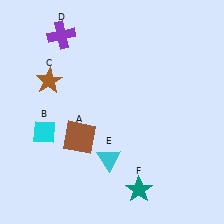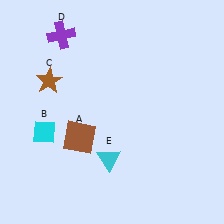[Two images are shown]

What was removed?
The teal star (F) was removed in Image 2.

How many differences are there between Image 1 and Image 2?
There is 1 difference between the two images.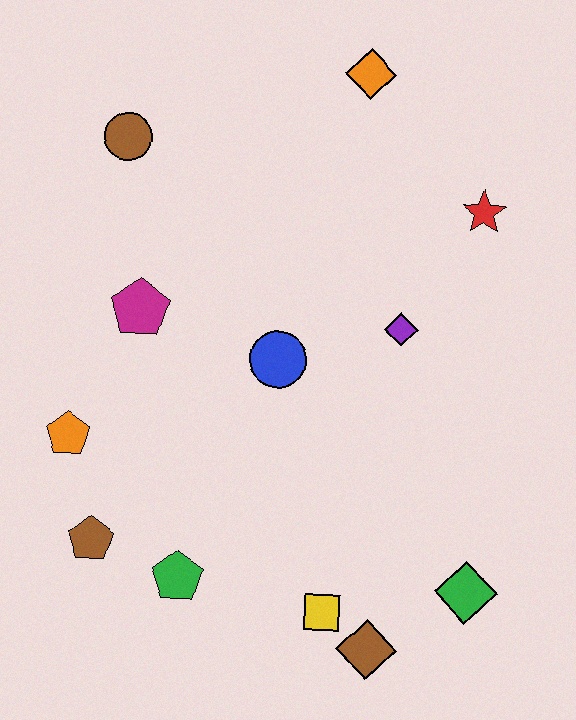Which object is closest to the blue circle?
The purple diamond is closest to the blue circle.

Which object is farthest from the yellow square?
The orange diamond is farthest from the yellow square.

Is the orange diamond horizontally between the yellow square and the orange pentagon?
No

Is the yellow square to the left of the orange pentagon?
No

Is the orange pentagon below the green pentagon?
No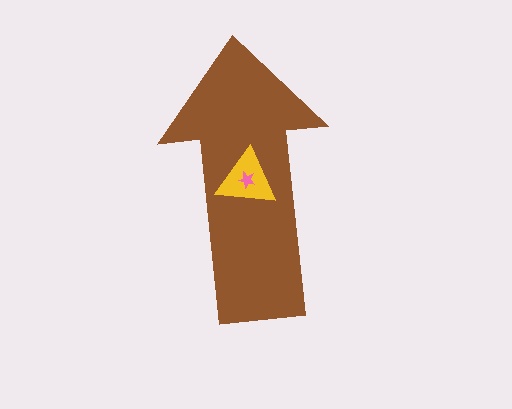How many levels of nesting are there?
3.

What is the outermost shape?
The brown arrow.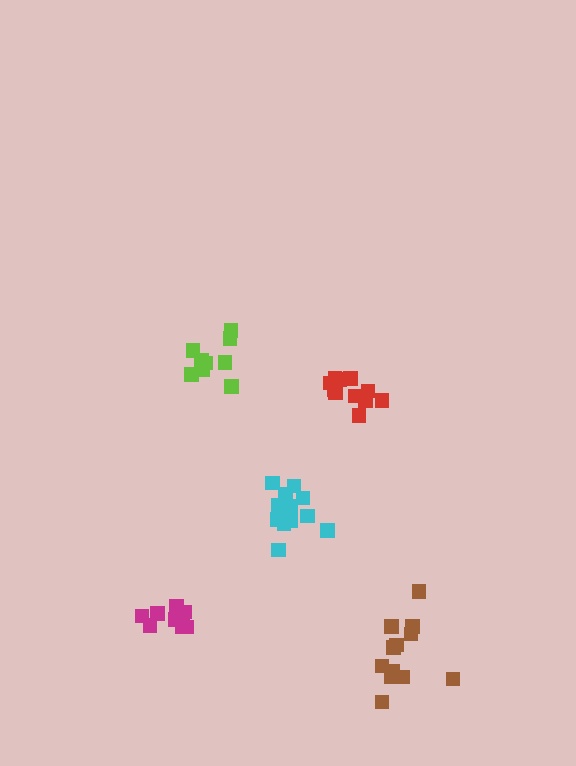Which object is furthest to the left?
The magenta cluster is leftmost.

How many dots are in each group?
Group 1: 9 dots, Group 2: 12 dots, Group 3: 9 dots, Group 4: 13 dots, Group 5: 11 dots (54 total).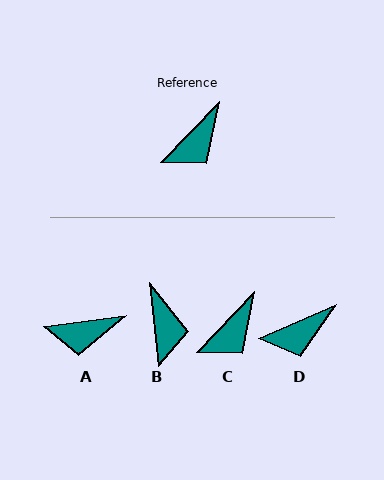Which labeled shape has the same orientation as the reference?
C.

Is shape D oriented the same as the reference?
No, it is off by about 23 degrees.